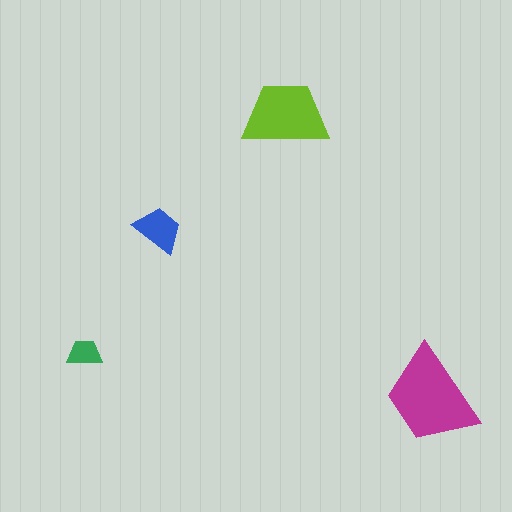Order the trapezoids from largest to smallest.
the magenta one, the lime one, the blue one, the green one.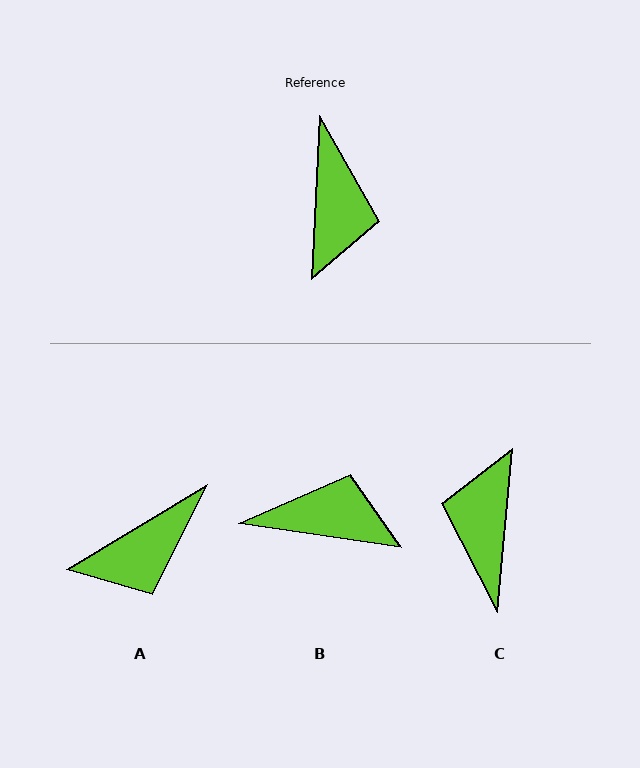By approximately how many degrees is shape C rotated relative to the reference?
Approximately 178 degrees counter-clockwise.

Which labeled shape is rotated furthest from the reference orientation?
C, about 178 degrees away.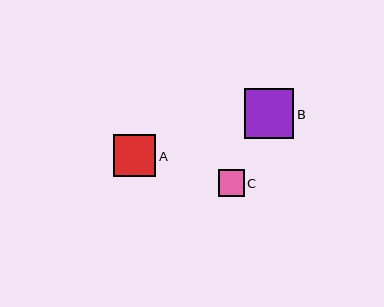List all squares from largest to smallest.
From largest to smallest: B, A, C.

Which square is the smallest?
Square C is the smallest with a size of approximately 26 pixels.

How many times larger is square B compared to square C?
Square B is approximately 1.9 times the size of square C.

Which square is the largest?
Square B is the largest with a size of approximately 50 pixels.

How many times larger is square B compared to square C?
Square B is approximately 1.9 times the size of square C.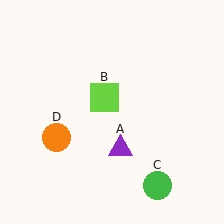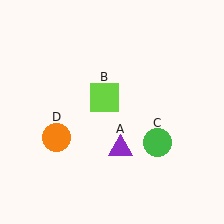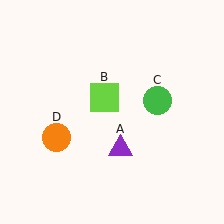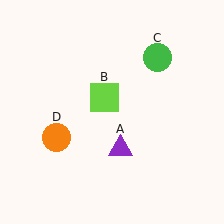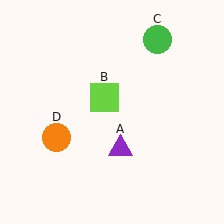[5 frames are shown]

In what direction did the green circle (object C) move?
The green circle (object C) moved up.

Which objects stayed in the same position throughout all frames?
Purple triangle (object A) and lime square (object B) and orange circle (object D) remained stationary.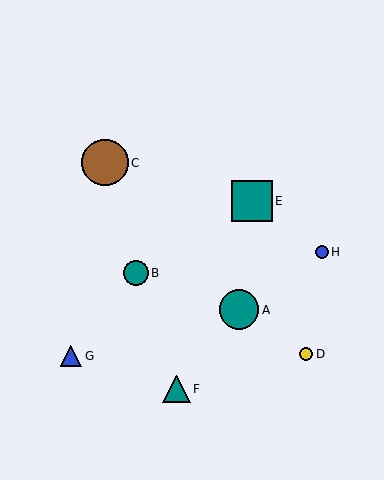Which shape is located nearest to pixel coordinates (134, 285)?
The teal circle (labeled B) at (136, 273) is nearest to that location.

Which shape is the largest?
The brown circle (labeled C) is the largest.